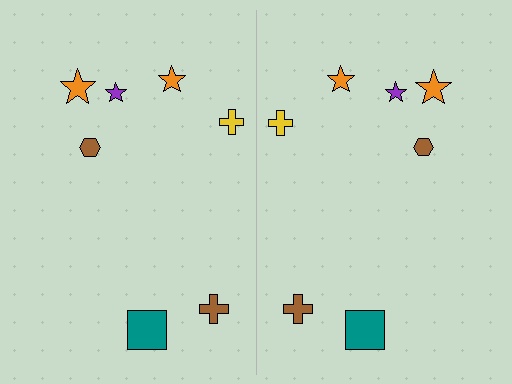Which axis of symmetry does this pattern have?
The pattern has a vertical axis of symmetry running through the center of the image.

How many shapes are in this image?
There are 14 shapes in this image.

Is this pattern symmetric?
Yes, this pattern has bilateral (reflection) symmetry.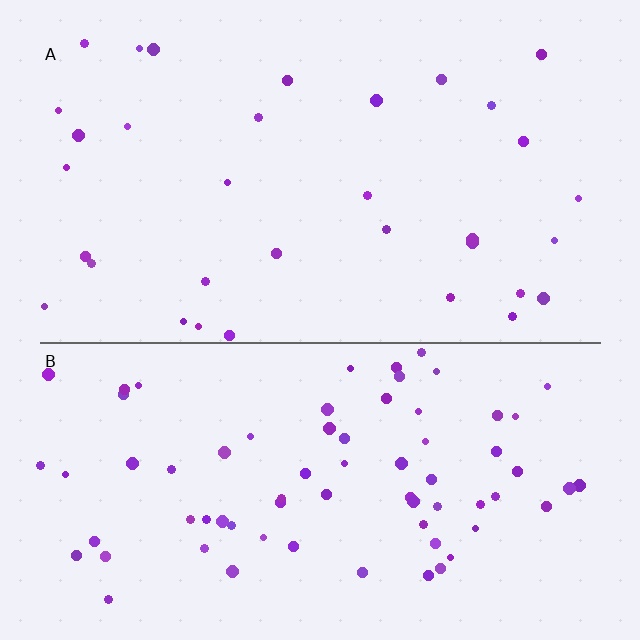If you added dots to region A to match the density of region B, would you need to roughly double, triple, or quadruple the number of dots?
Approximately double.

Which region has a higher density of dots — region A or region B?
B (the bottom).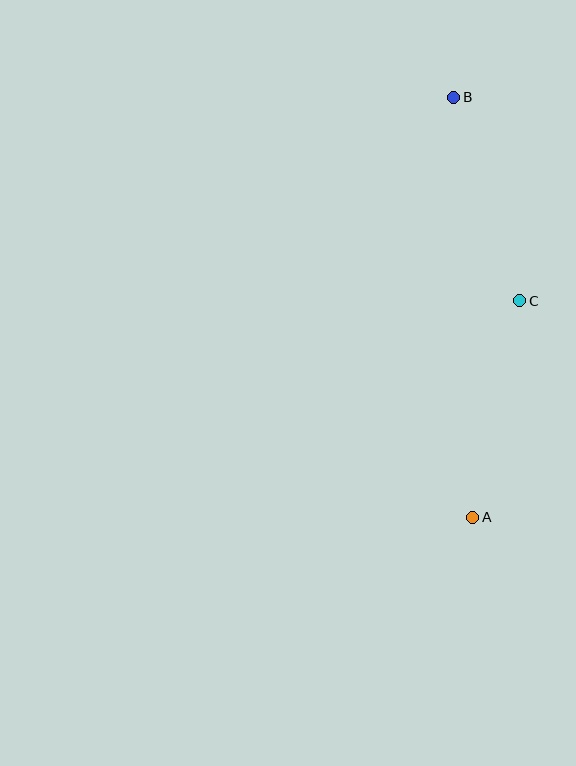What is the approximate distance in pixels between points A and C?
The distance between A and C is approximately 222 pixels.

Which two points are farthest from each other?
Points A and B are farthest from each other.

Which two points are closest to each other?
Points B and C are closest to each other.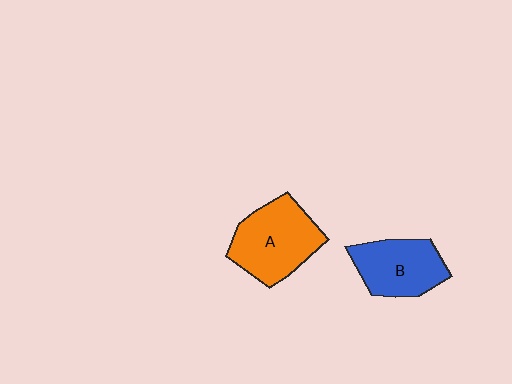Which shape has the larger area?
Shape A (orange).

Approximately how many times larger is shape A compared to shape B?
Approximately 1.2 times.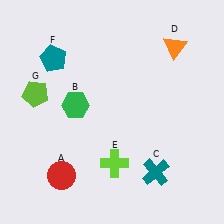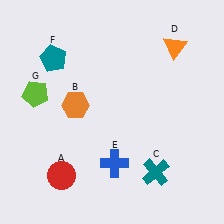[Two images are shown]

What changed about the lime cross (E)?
In Image 1, E is lime. In Image 2, it changed to blue.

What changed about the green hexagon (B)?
In Image 1, B is green. In Image 2, it changed to orange.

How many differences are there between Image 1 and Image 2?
There are 2 differences between the two images.